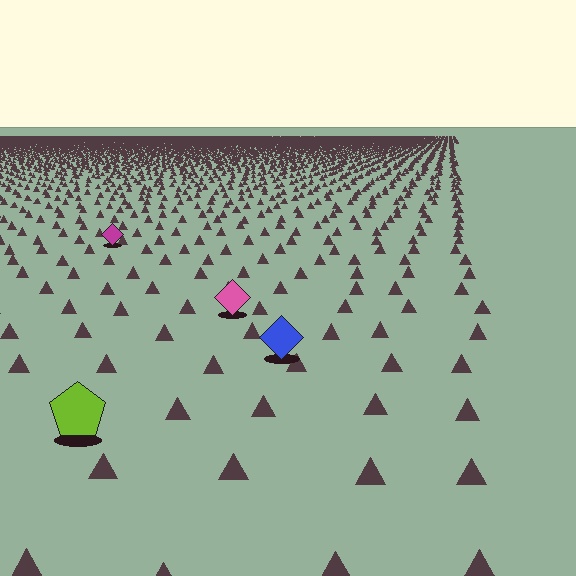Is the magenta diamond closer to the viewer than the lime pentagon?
No. The lime pentagon is closer — you can tell from the texture gradient: the ground texture is coarser near it.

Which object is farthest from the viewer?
The magenta diamond is farthest from the viewer. It appears smaller and the ground texture around it is denser.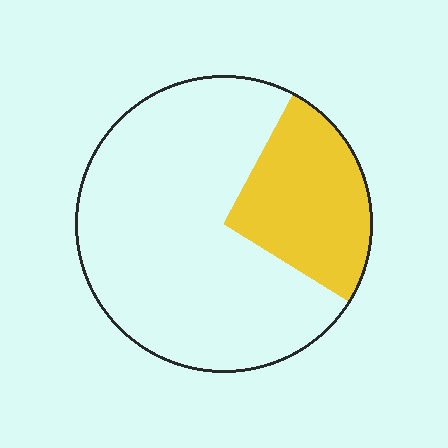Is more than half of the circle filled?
No.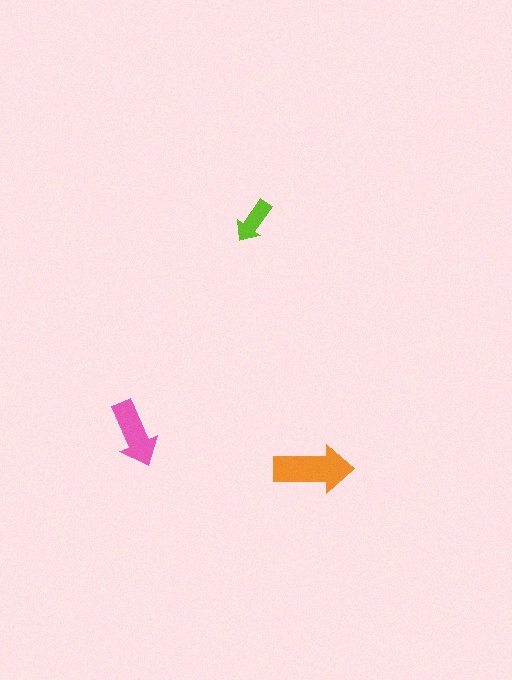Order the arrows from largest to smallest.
the orange one, the pink one, the lime one.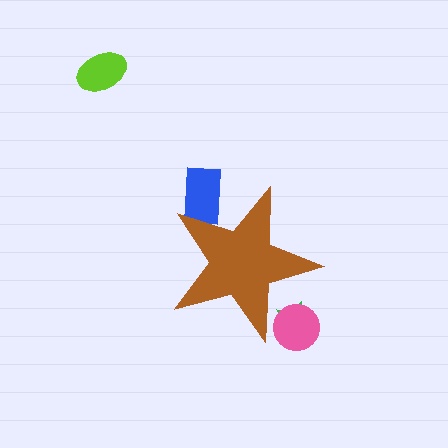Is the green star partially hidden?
Yes, the green star is partially hidden behind the brown star.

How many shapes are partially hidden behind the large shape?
3 shapes are partially hidden.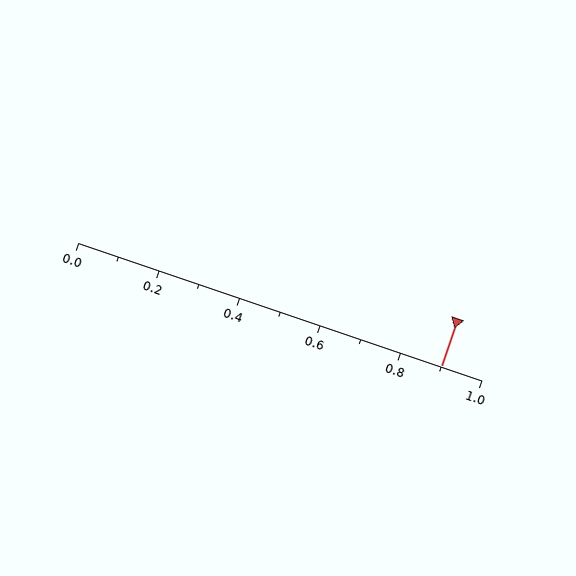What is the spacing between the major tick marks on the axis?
The major ticks are spaced 0.2 apart.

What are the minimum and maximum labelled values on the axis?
The axis runs from 0.0 to 1.0.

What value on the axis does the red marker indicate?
The marker indicates approximately 0.9.